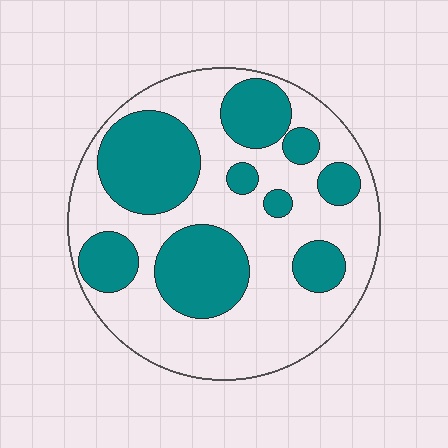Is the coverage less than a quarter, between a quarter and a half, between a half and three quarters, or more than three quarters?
Between a quarter and a half.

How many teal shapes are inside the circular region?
9.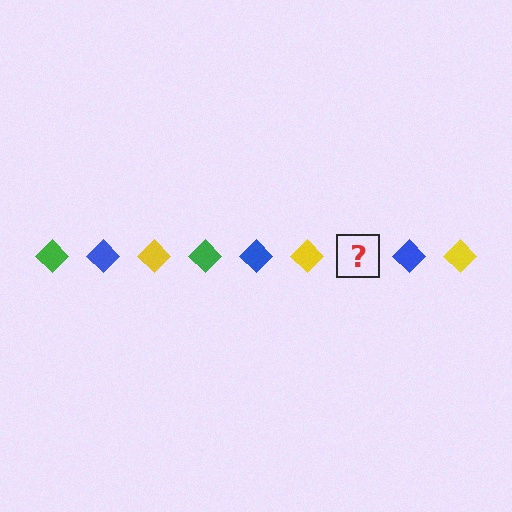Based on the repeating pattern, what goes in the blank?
The blank should be a green diamond.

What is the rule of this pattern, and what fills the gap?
The rule is that the pattern cycles through green, blue, yellow diamonds. The gap should be filled with a green diamond.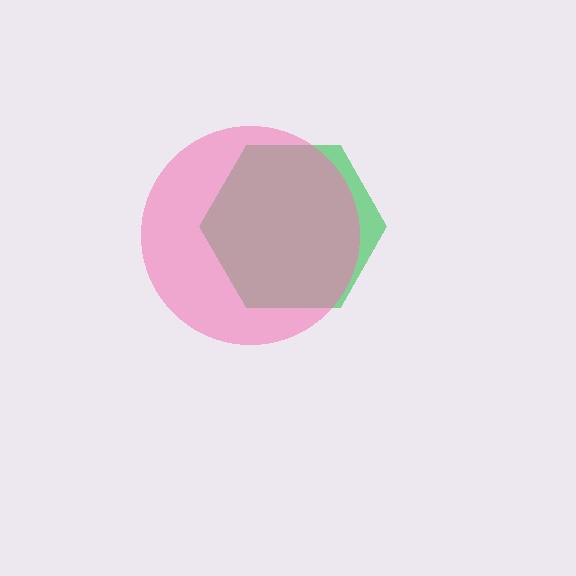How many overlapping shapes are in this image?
There are 2 overlapping shapes in the image.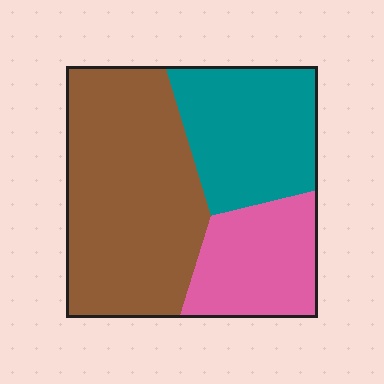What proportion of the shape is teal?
Teal covers around 30% of the shape.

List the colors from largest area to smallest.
From largest to smallest: brown, teal, pink.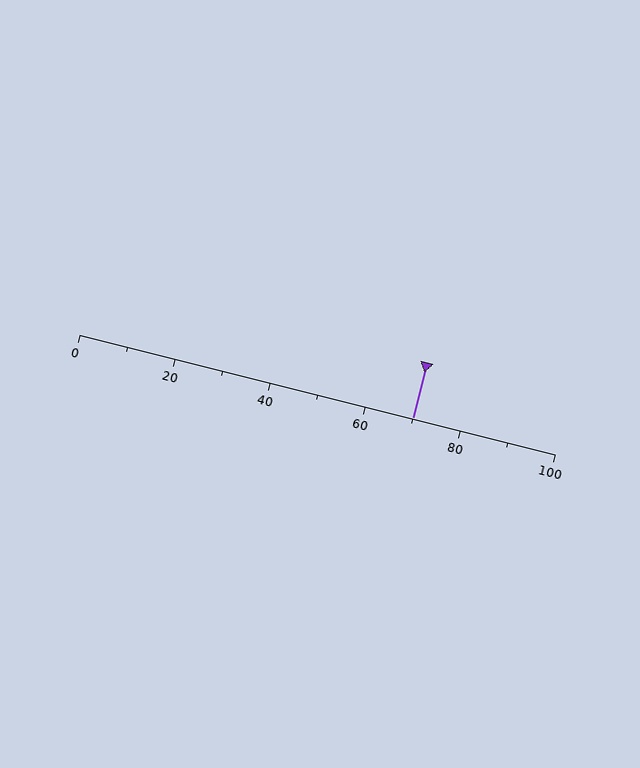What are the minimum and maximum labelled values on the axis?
The axis runs from 0 to 100.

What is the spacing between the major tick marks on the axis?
The major ticks are spaced 20 apart.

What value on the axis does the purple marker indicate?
The marker indicates approximately 70.